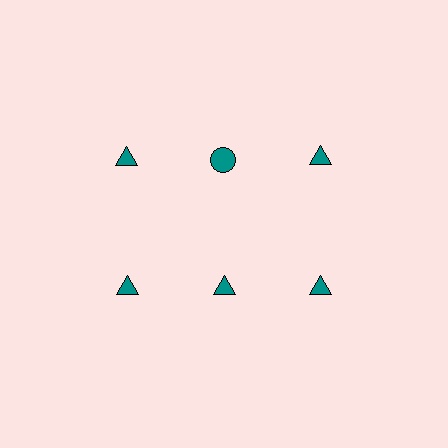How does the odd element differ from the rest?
It has a different shape: circle instead of triangle.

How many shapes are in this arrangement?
There are 6 shapes arranged in a grid pattern.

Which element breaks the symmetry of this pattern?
The teal circle in the top row, second from left column breaks the symmetry. All other shapes are teal triangles.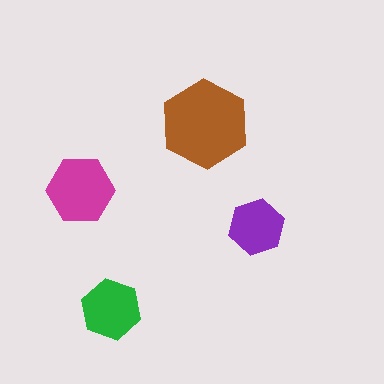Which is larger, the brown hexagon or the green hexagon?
The brown one.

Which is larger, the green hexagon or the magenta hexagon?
The magenta one.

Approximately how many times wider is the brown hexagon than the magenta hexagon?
About 1.5 times wider.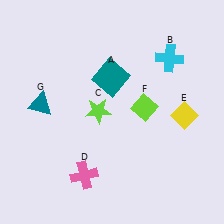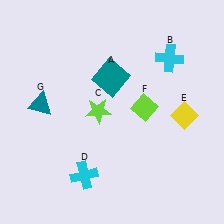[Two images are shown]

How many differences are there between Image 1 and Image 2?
There is 1 difference between the two images.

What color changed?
The cross (D) changed from pink in Image 1 to cyan in Image 2.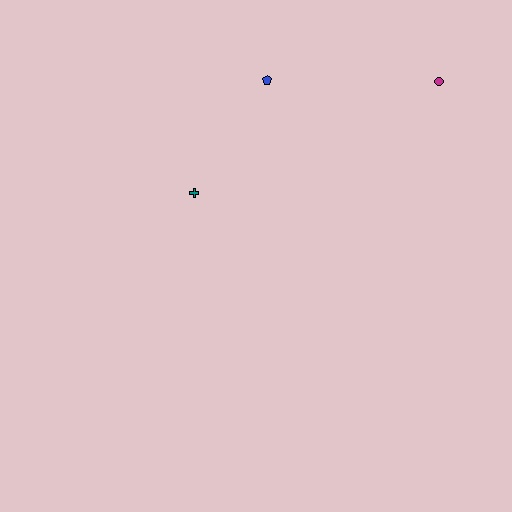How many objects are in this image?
There are 3 objects.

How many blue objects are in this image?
There is 1 blue object.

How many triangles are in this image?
There are no triangles.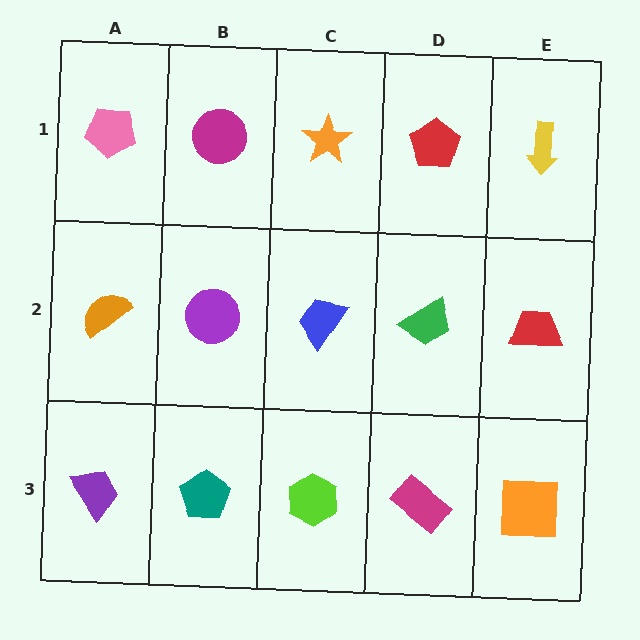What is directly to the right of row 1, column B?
An orange star.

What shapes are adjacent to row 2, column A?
A pink pentagon (row 1, column A), a purple trapezoid (row 3, column A), a purple circle (row 2, column B).